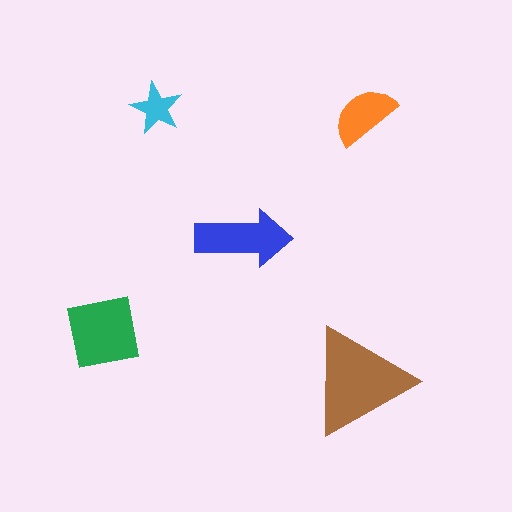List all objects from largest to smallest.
The brown triangle, the green square, the blue arrow, the orange semicircle, the cyan star.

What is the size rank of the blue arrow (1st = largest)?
3rd.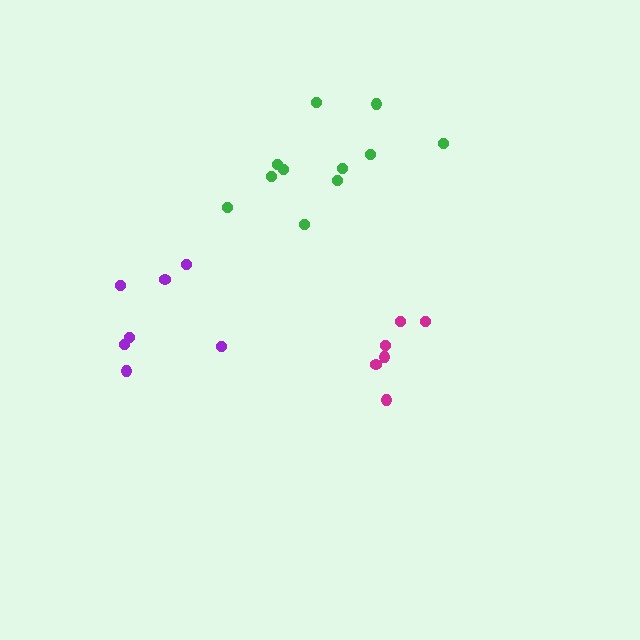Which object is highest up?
The green cluster is topmost.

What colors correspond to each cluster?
The clusters are colored: purple, magenta, green.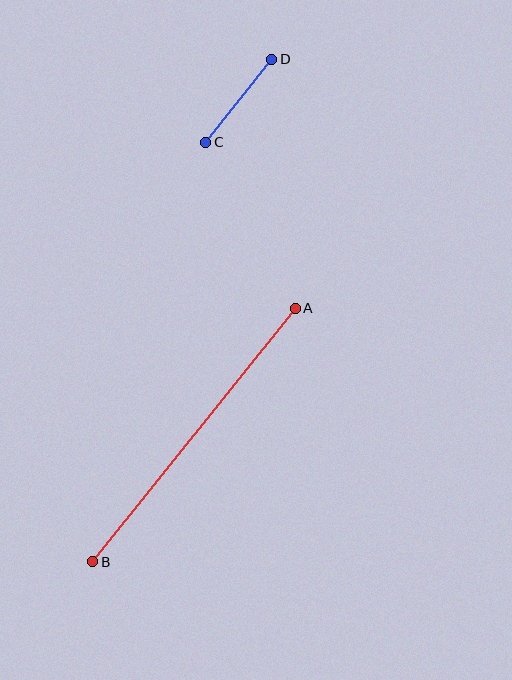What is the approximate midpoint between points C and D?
The midpoint is at approximately (239, 101) pixels.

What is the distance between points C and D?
The distance is approximately 106 pixels.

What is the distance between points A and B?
The distance is approximately 325 pixels.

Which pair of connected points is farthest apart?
Points A and B are farthest apart.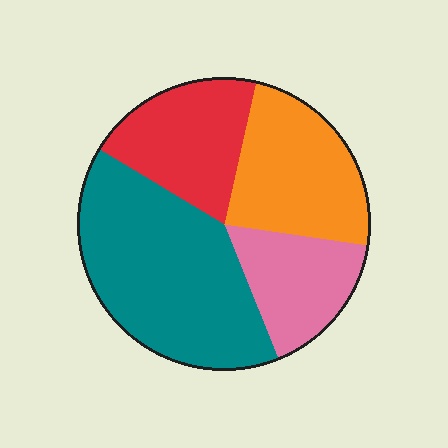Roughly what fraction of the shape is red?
Red takes up less than a quarter of the shape.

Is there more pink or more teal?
Teal.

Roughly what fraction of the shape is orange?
Orange takes up less than a quarter of the shape.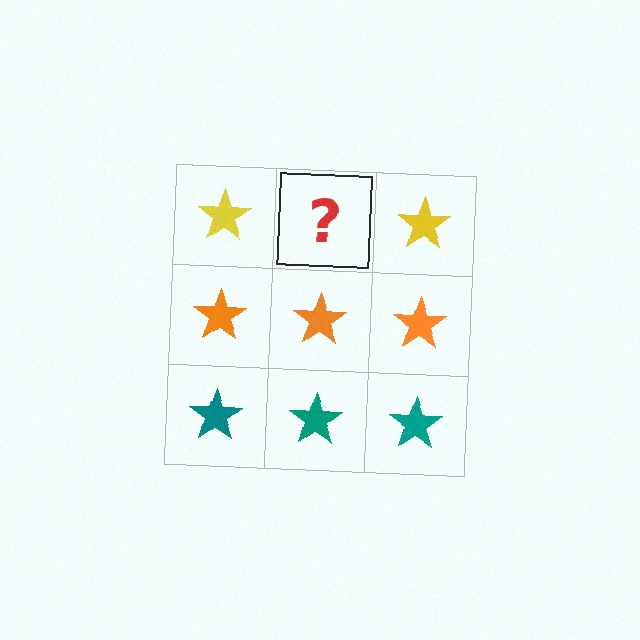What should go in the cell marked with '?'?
The missing cell should contain a yellow star.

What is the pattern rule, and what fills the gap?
The rule is that each row has a consistent color. The gap should be filled with a yellow star.